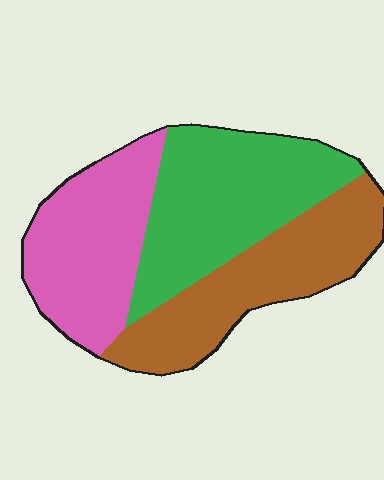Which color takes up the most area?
Green, at roughly 35%.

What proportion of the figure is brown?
Brown covers about 30% of the figure.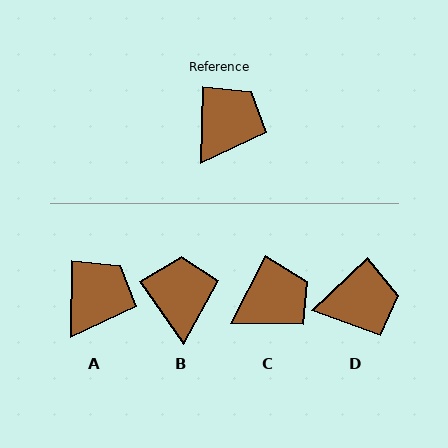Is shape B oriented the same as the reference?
No, it is off by about 36 degrees.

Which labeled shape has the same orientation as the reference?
A.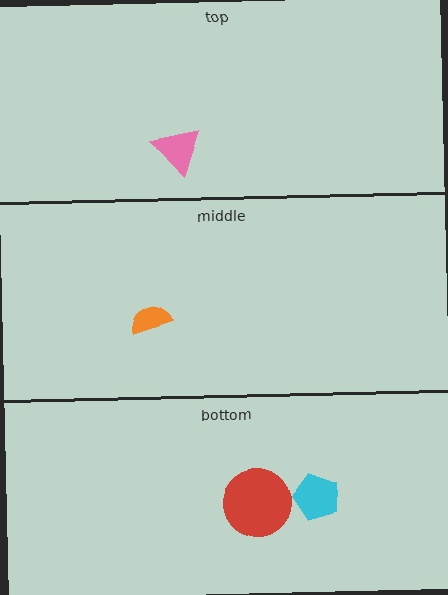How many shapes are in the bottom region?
2.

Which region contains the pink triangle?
The top region.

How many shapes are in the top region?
1.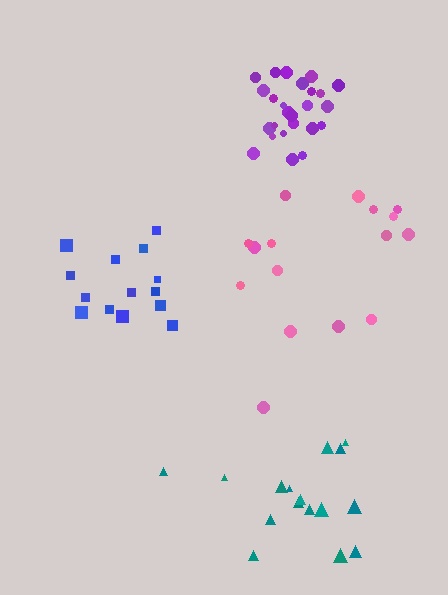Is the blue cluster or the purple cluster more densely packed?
Purple.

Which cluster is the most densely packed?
Purple.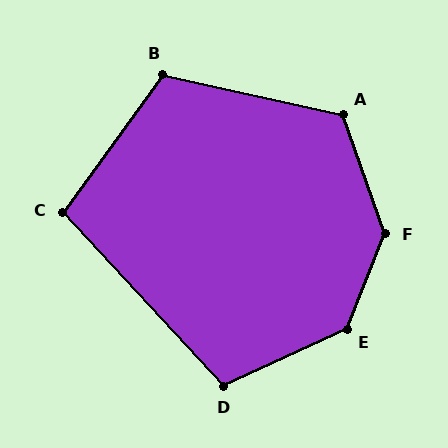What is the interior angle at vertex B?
Approximately 113 degrees (obtuse).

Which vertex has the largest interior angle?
F, at approximately 139 degrees.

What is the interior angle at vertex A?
Approximately 122 degrees (obtuse).